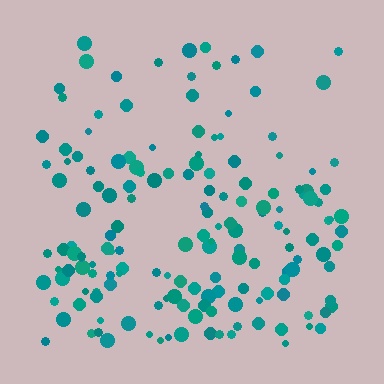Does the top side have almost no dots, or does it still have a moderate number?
Still a moderate number, just noticeably fewer than the bottom.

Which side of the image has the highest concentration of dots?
The bottom.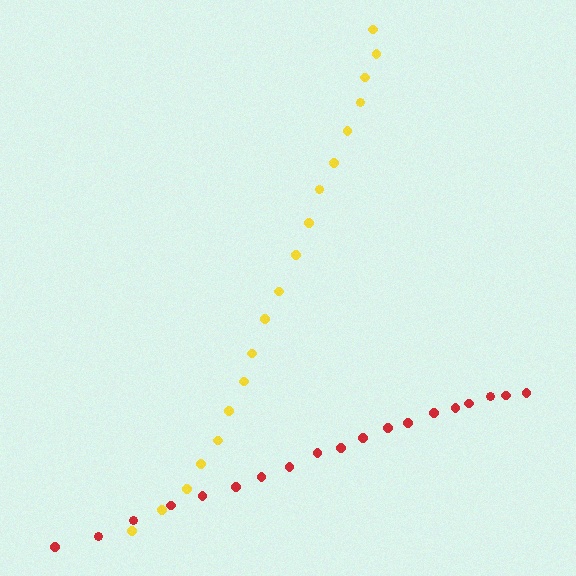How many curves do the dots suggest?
There are 2 distinct paths.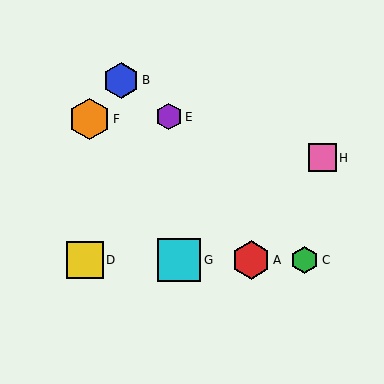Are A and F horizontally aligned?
No, A is at y≈260 and F is at y≈119.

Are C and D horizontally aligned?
Yes, both are at y≈260.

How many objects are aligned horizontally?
4 objects (A, C, D, G) are aligned horizontally.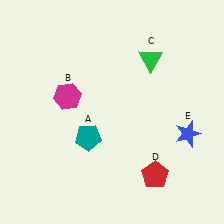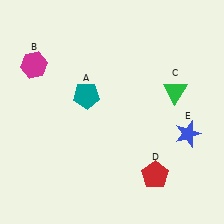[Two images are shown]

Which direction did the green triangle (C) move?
The green triangle (C) moved down.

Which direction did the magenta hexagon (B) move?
The magenta hexagon (B) moved left.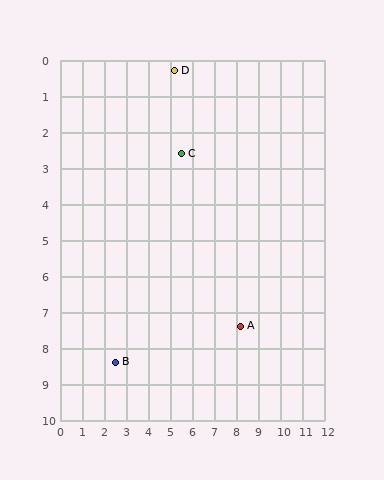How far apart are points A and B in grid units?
Points A and B are about 5.8 grid units apart.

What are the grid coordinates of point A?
Point A is at approximately (8.2, 7.4).